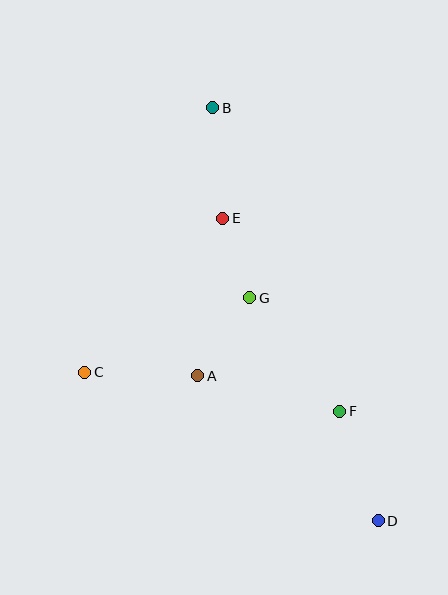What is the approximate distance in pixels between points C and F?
The distance between C and F is approximately 258 pixels.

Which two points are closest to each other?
Points E and G are closest to each other.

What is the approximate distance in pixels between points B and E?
The distance between B and E is approximately 111 pixels.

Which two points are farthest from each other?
Points B and D are farthest from each other.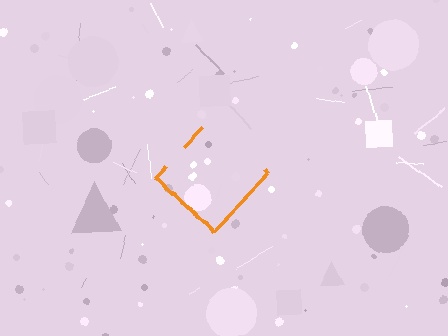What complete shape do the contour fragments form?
The contour fragments form a diamond.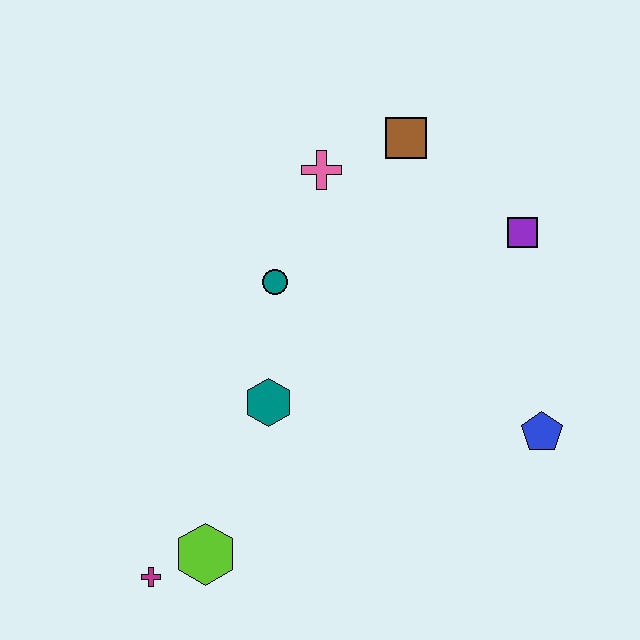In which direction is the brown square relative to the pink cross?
The brown square is to the right of the pink cross.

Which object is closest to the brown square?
The pink cross is closest to the brown square.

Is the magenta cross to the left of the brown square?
Yes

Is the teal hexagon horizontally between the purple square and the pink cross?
No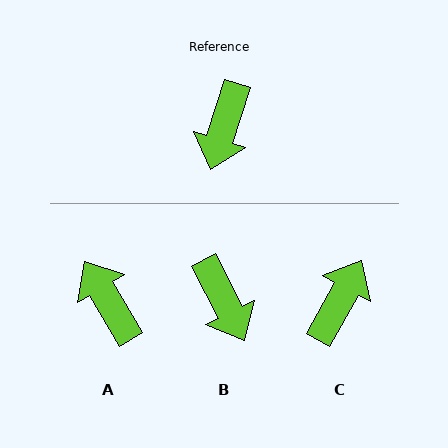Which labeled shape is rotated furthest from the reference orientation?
C, about 168 degrees away.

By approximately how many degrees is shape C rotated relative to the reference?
Approximately 168 degrees counter-clockwise.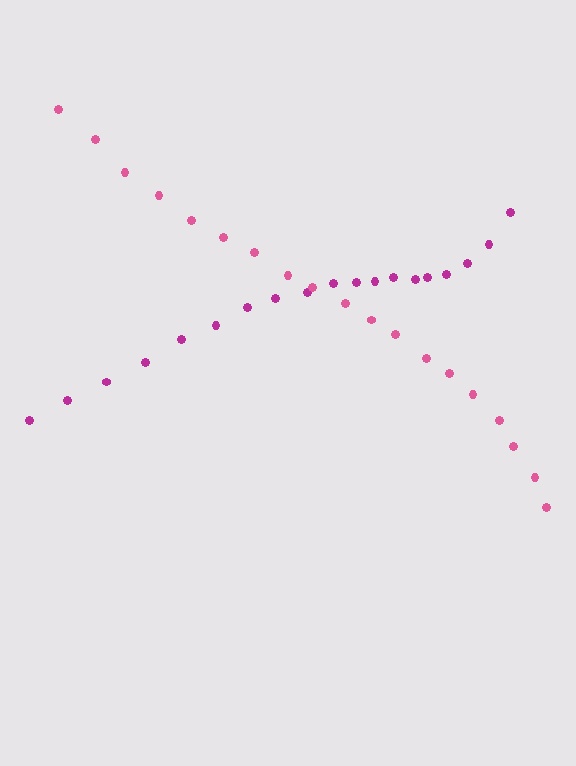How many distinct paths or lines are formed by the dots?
There are 2 distinct paths.